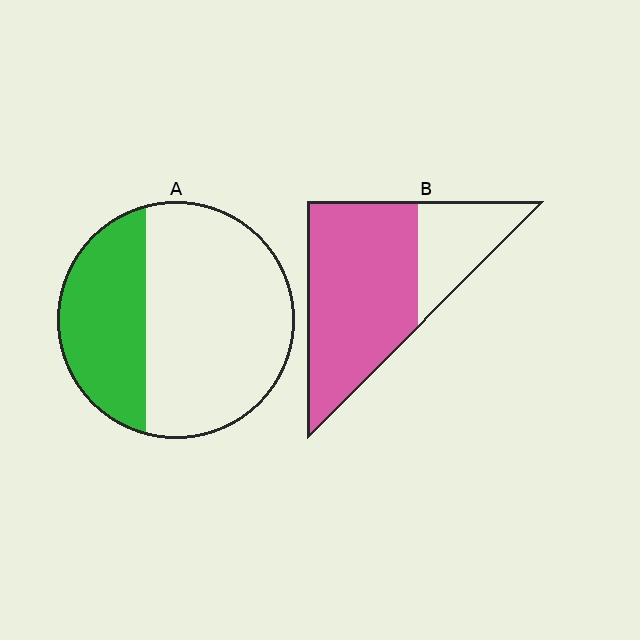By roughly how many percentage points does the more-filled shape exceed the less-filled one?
By roughly 40 percentage points (B over A).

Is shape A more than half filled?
No.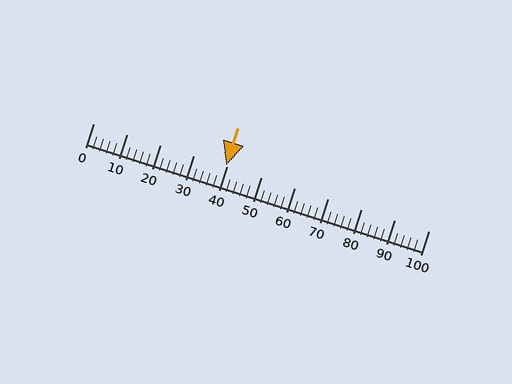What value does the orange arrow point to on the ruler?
The orange arrow points to approximately 40.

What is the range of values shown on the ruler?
The ruler shows values from 0 to 100.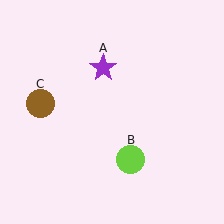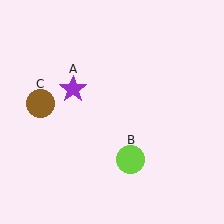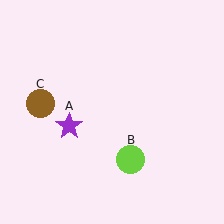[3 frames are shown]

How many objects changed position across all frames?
1 object changed position: purple star (object A).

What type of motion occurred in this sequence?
The purple star (object A) rotated counterclockwise around the center of the scene.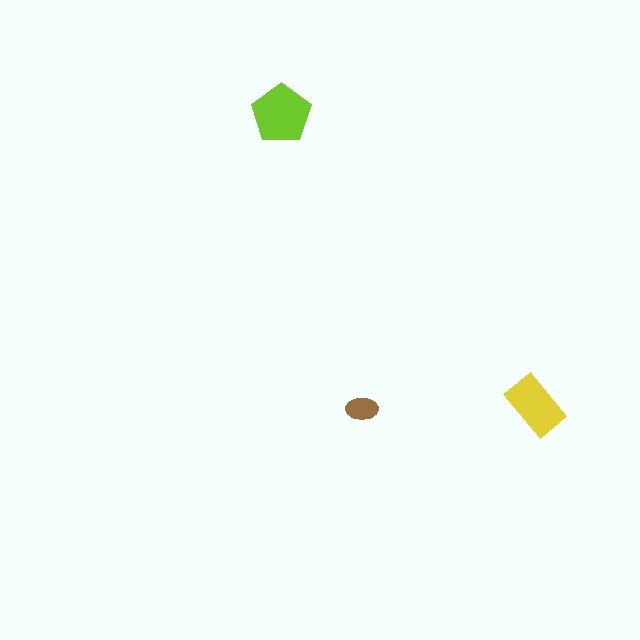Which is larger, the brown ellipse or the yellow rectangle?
The yellow rectangle.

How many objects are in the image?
There are 3 objects in the image.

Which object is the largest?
The lime pentagon.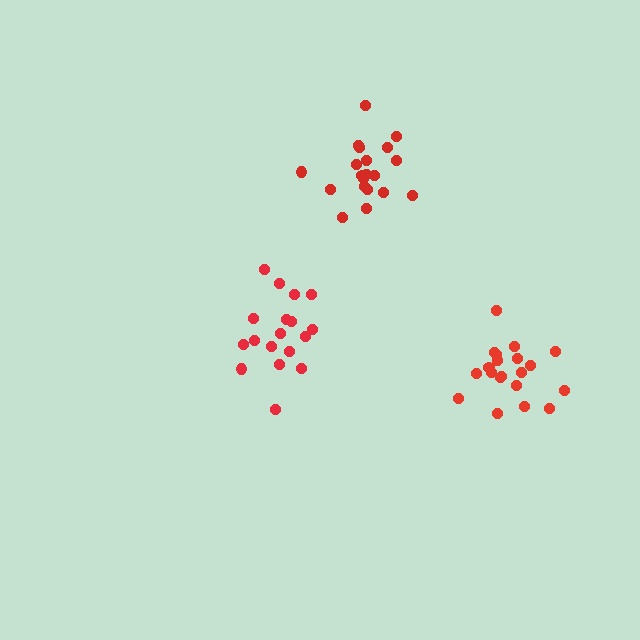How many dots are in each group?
Group 1: 20 dots, Group 2: 20 dots, Group 3: 18 dots (58 total).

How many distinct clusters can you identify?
There are 3 distinct clusters.